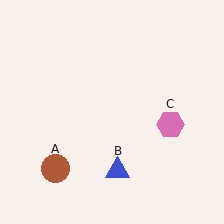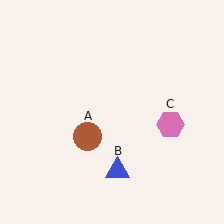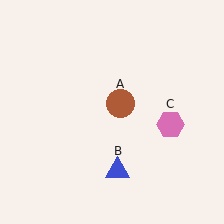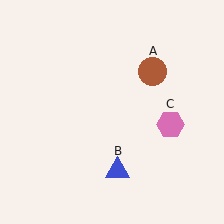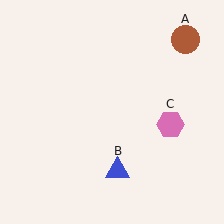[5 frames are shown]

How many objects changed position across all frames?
1 object changed position: brown circle (object A).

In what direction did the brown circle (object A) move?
The brown circle (object A) moved up and to the right.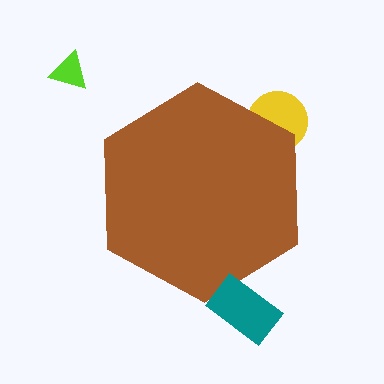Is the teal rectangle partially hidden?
No, the teal rectangle is fully visible.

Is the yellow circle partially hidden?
Yes, the yellow circle is partially hidden behind the brown hexagon.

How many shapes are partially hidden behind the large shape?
1 shape is partially hidden.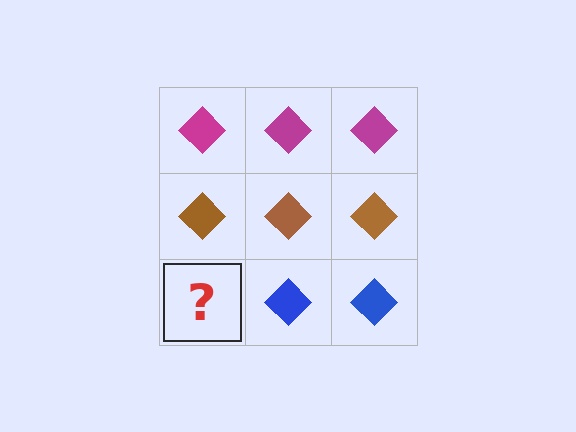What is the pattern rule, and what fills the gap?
The rule is that each row has a consistent color. The gap should be filled with a blue diamond.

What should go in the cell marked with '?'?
The missing cell should contain a blue diamond.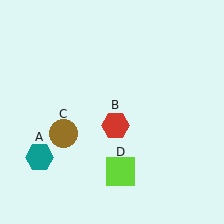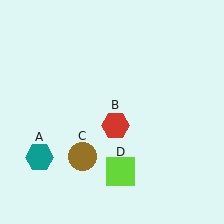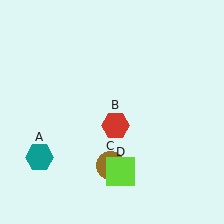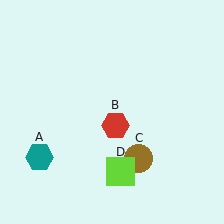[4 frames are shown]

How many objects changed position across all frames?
1 object changed position: brown circle (object C).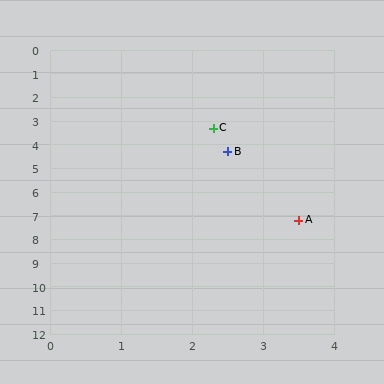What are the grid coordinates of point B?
Point B is at approximately (2.5, 4.3).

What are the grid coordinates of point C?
Point C is at approximately (2.3, 3.3).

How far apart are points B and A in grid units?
Points B and A are about 3.1 grid units apart.